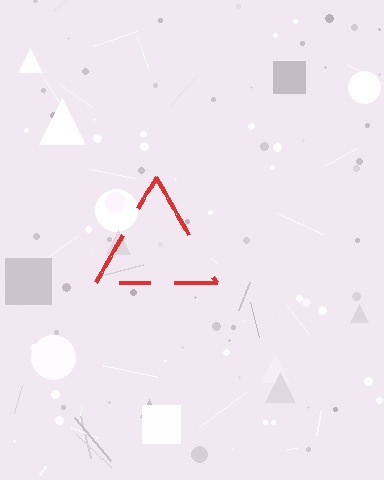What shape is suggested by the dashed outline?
The dashed outline suggests a triangle.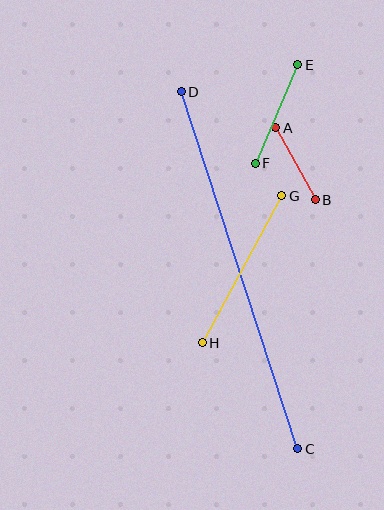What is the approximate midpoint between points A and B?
The midpoint is at approximately (296, 164) pixels.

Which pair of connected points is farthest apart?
Points C and D are farthest apart.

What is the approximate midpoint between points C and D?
The midpoint is at approximately (240, 270) pixels.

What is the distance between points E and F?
The distance is approximately 107 pixels.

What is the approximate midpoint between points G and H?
The midpoint is at approximately (242, 269) pixels.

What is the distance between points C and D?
The distance is approximately 375 pixels.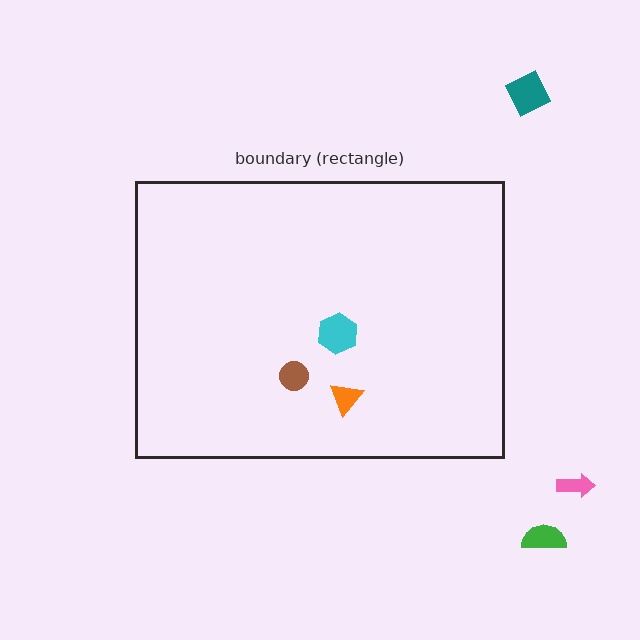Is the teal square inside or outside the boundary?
Outside.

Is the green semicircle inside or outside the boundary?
Outside.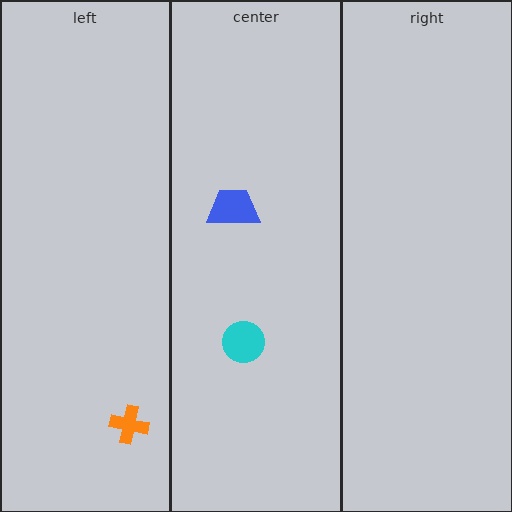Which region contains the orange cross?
The left region.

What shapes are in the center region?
The blue trapezoid, the cyan circle.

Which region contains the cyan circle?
The center region.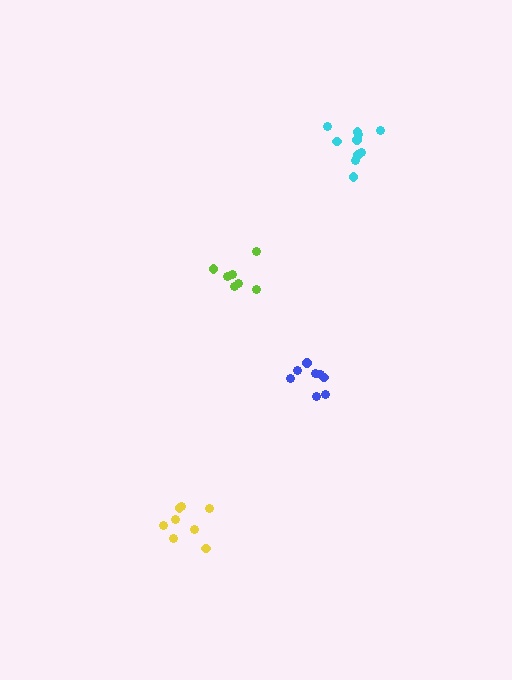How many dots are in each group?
Group 1: 10 dots, Group 2: 8 dots, Group 3: 7 dots, Group 4: 8 dots (33 total).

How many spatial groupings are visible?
There are 4 spatial groupings.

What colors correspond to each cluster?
The clusters are colored: cyan, yellow, lime, blue.